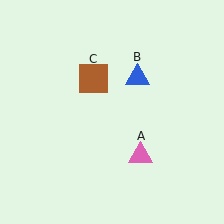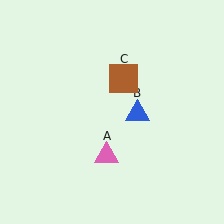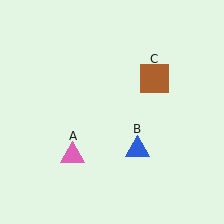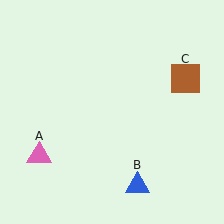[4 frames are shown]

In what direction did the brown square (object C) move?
The brown square (object C) moved right.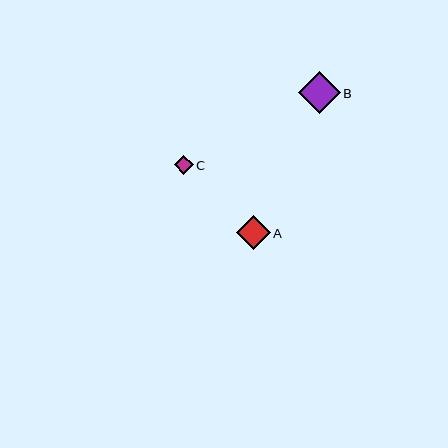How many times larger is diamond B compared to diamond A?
Diamond B is approximately 1.2 times the size of diamond A.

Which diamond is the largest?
Diamond B is the largest with a size of approximately 41 pixels.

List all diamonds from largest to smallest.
From largest to smallest: B, A, C.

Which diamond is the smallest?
Diamond C is the smallest with a size of approximately 19 pixels.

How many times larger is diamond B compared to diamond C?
Diamond B is approximately 2.2 times the size of diamond C.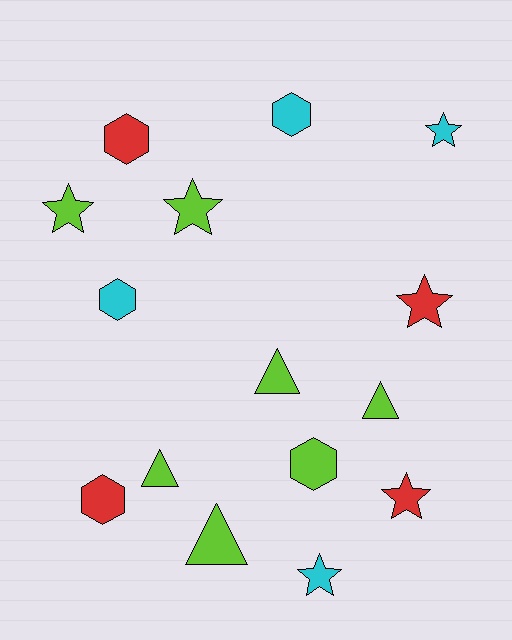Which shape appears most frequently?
Star, with 6 objects.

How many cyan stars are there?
There are 2 cyan stars.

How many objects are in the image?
There are 15 objects.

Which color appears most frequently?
Lime, with 7 objects.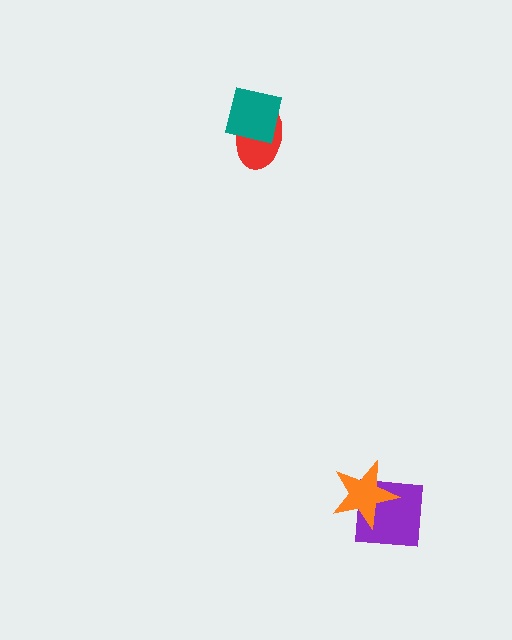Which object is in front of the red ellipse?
The teal square is in front of the red ellipse.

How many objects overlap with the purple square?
1 object overlaps with the purple square.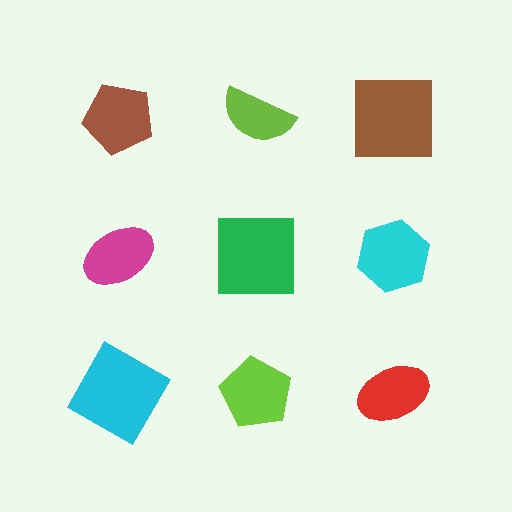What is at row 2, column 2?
A green square.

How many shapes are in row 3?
3 shapes.